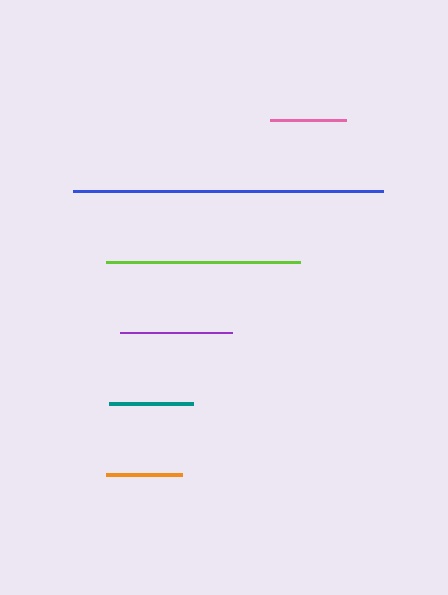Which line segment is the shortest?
The pink line is the shortest at approximately 76 pixels.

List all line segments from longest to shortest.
From longest to shortest: blue, lime, purple, teal, orange, pink.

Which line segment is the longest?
The blue line is the longest at approximately 310 pixels.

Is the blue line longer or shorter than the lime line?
The blue line is longer than the lime line.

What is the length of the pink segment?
The pink segment is approximately 76 pixels long.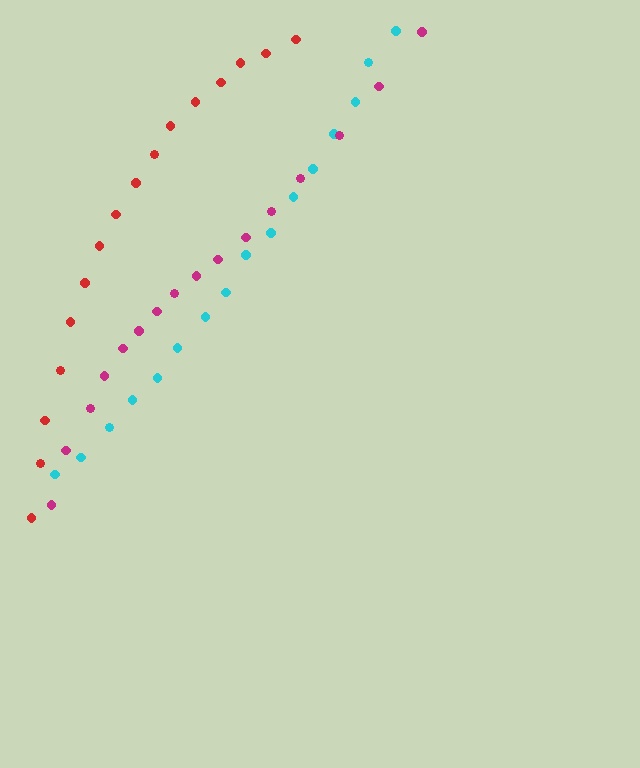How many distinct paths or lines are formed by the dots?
There are 3 distinct paths.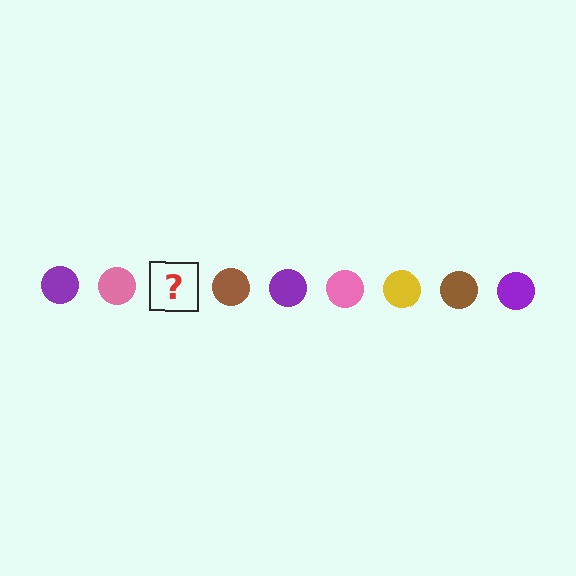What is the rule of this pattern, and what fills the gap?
The rule is that the pattern cycles through purple, pink, yellow, brown circles. The gap should be filled with a yellow circle.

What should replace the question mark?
The question mark should be replaced with a yellow circle.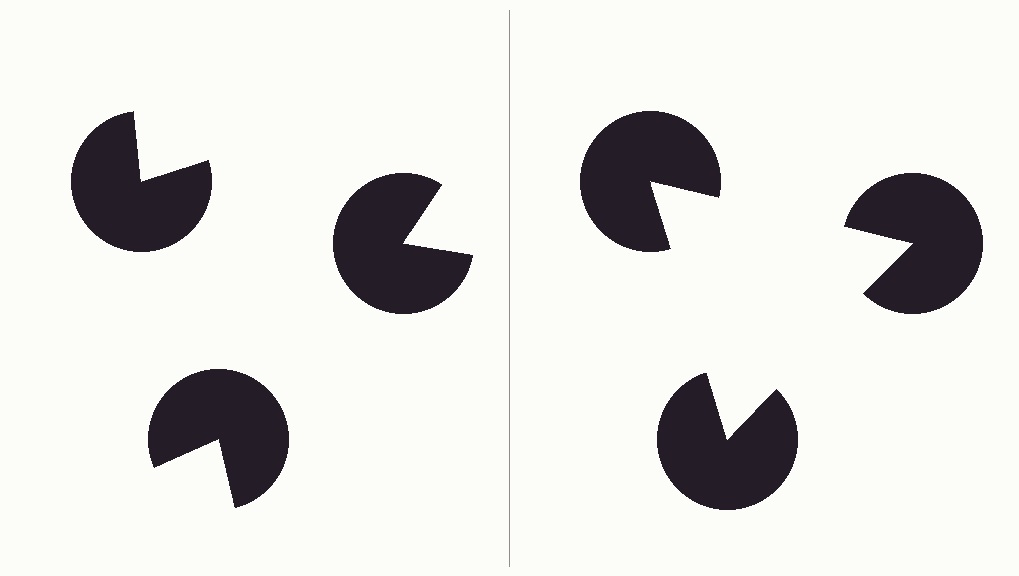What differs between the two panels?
The pac-man discs are positioned identically on both sides; only the wedge orientations differ. On the right they align to a triangle; on the left they are misaligned.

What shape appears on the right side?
An illusory triangle.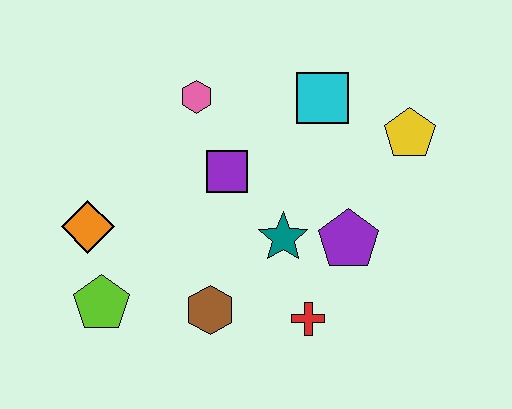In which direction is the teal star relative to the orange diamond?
The teal star is to the right of the orange diamond.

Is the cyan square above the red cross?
Yes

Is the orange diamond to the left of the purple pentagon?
Yes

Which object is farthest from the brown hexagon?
The yellow pentagon is farthest from the brown hexagon.